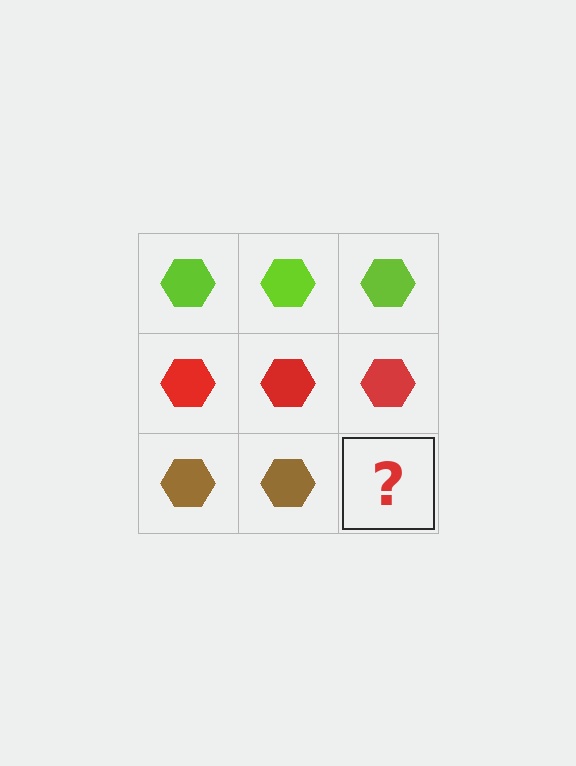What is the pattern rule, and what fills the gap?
The rule is that each row has a consistent color. The gap should be filled with a brown hexagon.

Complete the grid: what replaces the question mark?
The question mark should be replaced with a brown hexagon.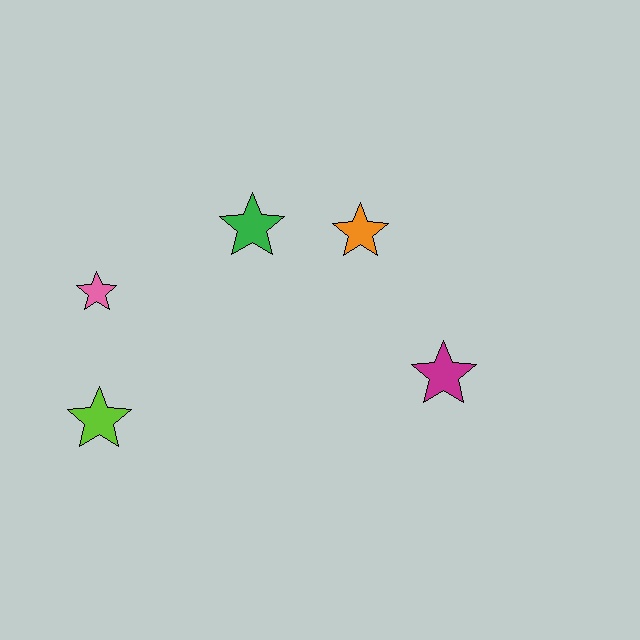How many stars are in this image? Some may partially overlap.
There are 5 stars.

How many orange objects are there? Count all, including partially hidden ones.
There is 1 orange object.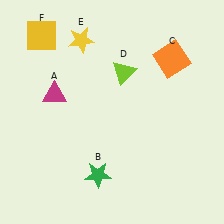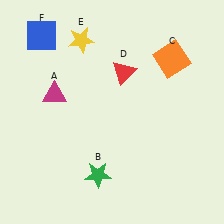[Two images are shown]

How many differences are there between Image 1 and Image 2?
There are 2 differences between the two images.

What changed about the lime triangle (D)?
In Image 1, D is lime. In Image 2, it changed to red.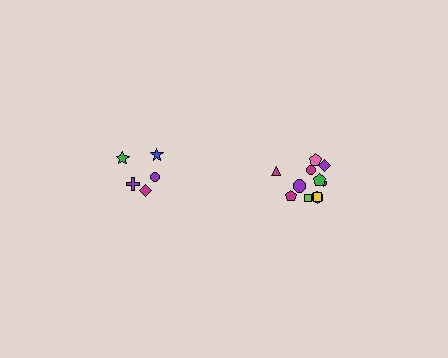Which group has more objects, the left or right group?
The right group.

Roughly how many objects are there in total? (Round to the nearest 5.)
Roughly 15 objects in total.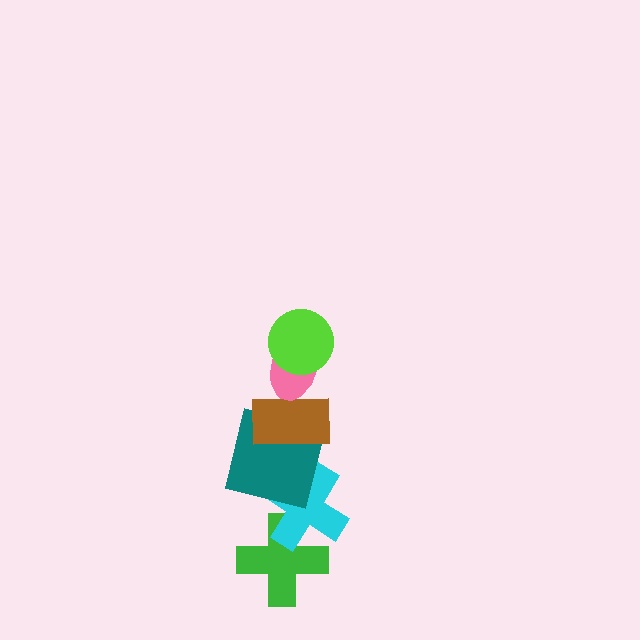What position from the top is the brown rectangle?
The brown rectangle is 3rd from the top.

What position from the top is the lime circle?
The lime circle is 1st from the top.